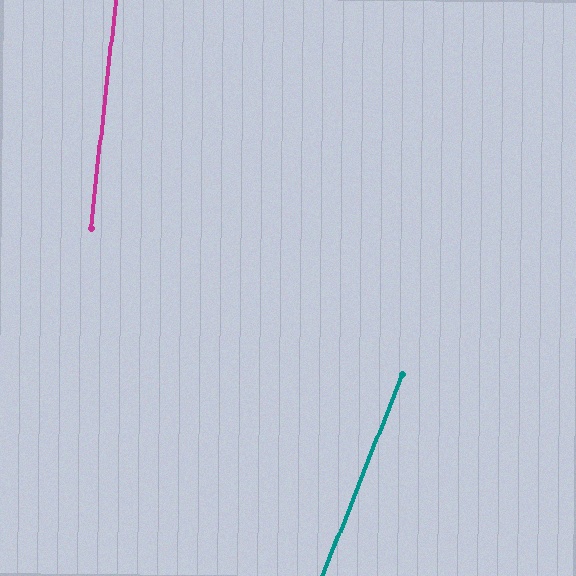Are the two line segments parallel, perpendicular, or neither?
Neither parallel nor perpendicular — they differ by about 15°.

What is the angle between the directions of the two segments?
Approximately 15 degrees.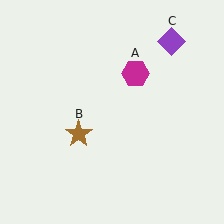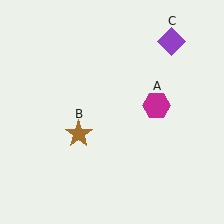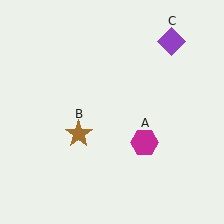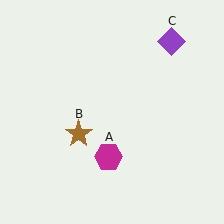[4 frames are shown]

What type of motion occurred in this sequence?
The magenta hexagon (object A) rotated clockwise around the center of the scene.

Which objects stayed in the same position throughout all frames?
Brown star (object B) and purple diamond (object C) remained stationary.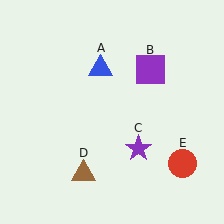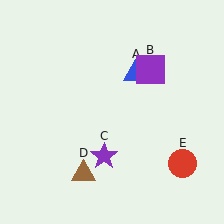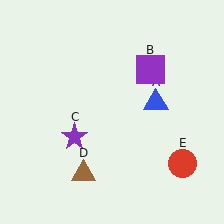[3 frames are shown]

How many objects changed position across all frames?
2 objects changed position: blue triangle (object A), purple star (object C).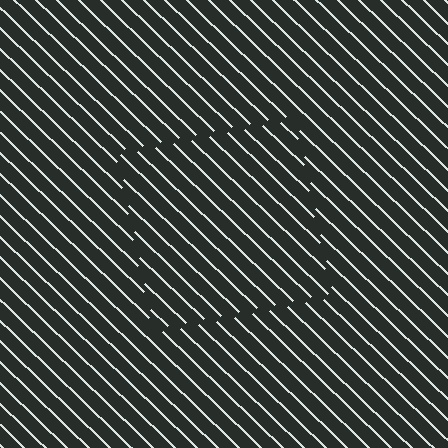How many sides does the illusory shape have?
4 sides — the line-ends trace a square.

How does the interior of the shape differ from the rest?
The interior of the shape contains the same grating, shifted by half a period — the contour is defined by the phase discontinuity where line-ends from the inner and outer gratings abut.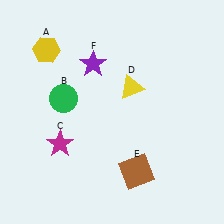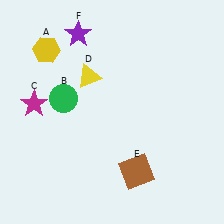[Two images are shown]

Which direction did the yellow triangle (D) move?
The yellow triangle (D) moved left.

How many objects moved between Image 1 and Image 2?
3 objects moved between the two images.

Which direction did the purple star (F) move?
The purple star (F) moved up.